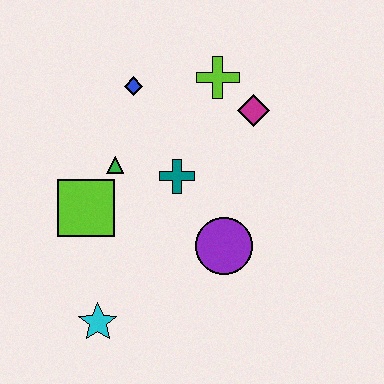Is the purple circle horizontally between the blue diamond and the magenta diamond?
Yes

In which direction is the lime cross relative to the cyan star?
The lime cross is above the cyan star.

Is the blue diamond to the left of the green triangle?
No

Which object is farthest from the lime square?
The magenta diamond is farthest from the lime square.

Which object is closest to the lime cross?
The magenta diamond is closest to the lime cross.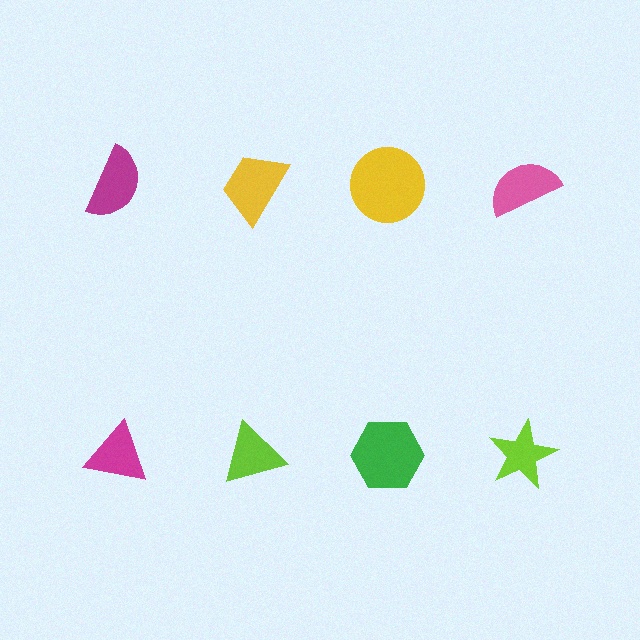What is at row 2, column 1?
A magenta triangle.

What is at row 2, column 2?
A lime triangle.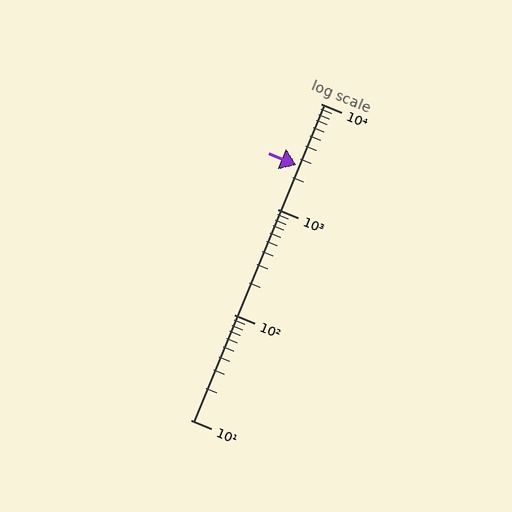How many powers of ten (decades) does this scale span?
The scale spans 3 decades, from 10 to 10000.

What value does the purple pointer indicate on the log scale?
The pointer indicates approximately 2600.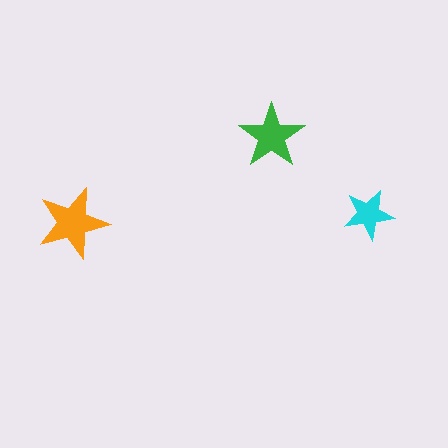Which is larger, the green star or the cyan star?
The green one.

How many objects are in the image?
There are 3 objects in the image.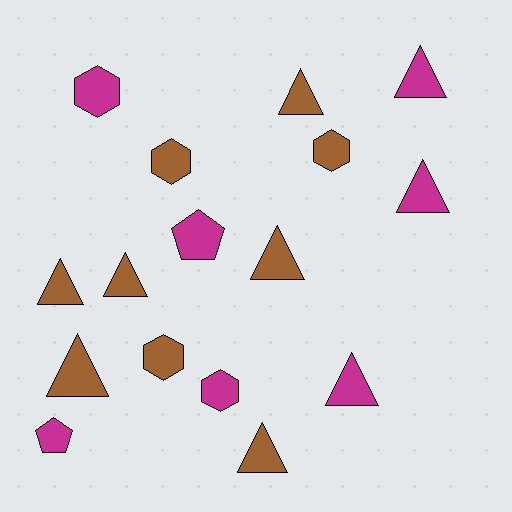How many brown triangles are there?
There are 6 brown triangles.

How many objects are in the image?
There are 16 objects.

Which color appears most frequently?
Brown, with 9 objects.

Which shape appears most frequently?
Triangle, with 9 objects.